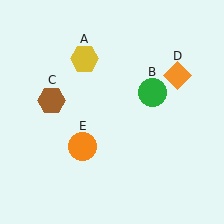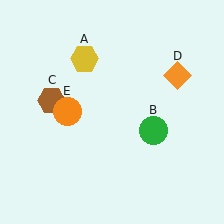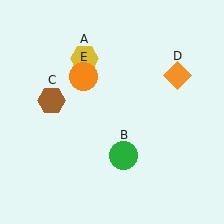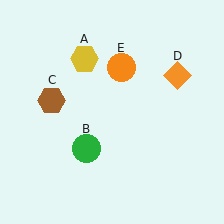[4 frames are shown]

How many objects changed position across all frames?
2 objects changed position: green circle (object B), orange circle (object E).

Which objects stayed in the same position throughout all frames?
Yellow hexagon (object A) and brown hexagon (object C) and orange diamond (object D) remained stationary.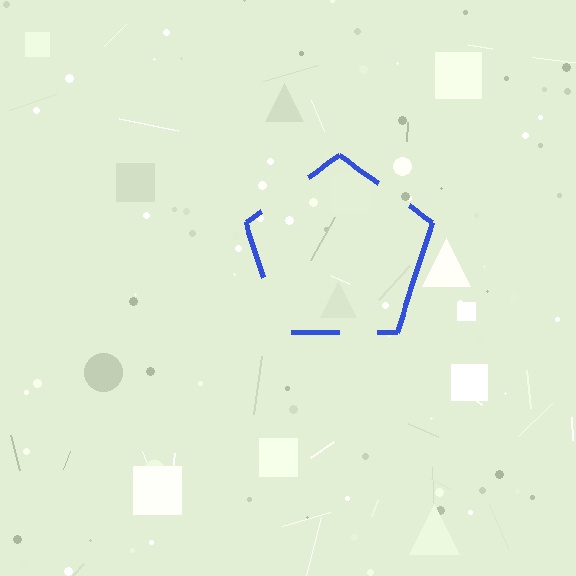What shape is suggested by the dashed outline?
The dashed outline suggests a pentagon.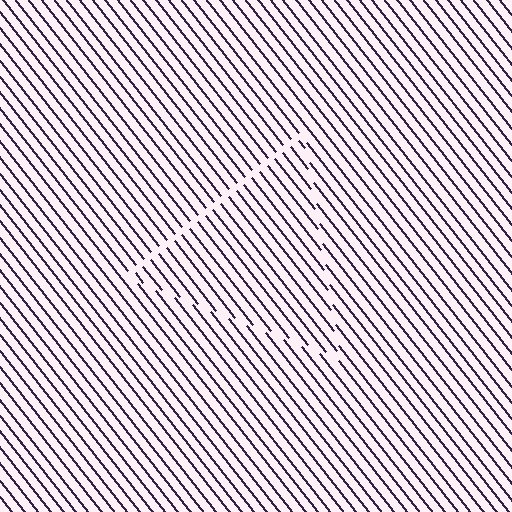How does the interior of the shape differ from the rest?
The interior of the shape contains the same grating, shifted by half a period — the contour is defined by the phase discontinuity where line-ends from the inner and outer gratings abut.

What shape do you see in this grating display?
An illusory triangle. The interior of the shape contains the same grating, shifted by half a period — the contour is defined by the phase discontinuity where line-ends from the inner and outer gratings abut.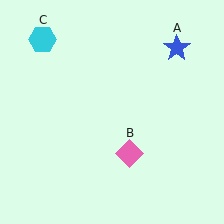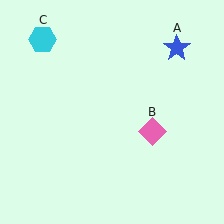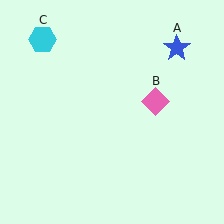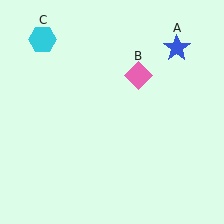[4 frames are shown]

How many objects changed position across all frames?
1 object changed position: pink diamond (object B).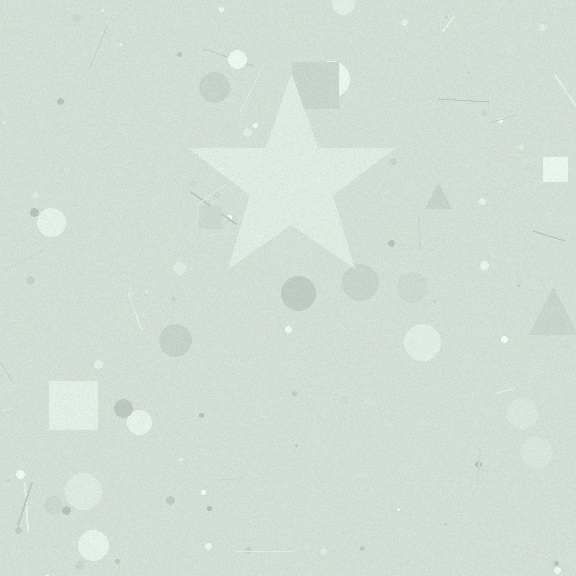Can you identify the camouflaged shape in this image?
The camouflaged shape is a star.